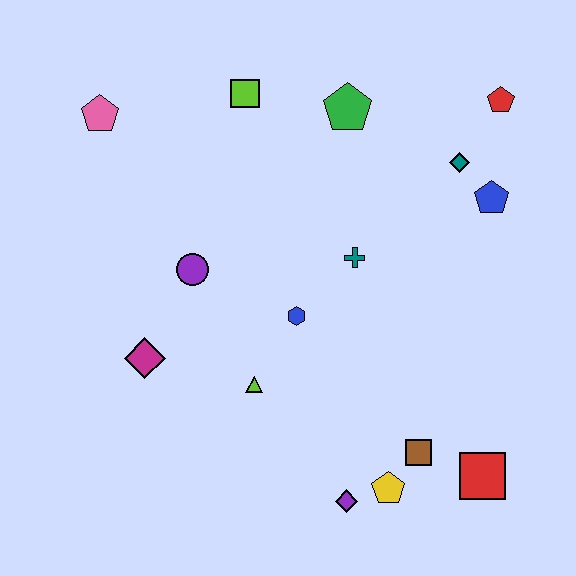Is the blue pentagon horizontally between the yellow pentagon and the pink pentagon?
No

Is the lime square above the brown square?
Yes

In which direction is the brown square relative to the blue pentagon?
The brown square is below the blue pentagon.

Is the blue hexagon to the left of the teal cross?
Yes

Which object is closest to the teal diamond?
The blue pentagon is closest to the teal diamond.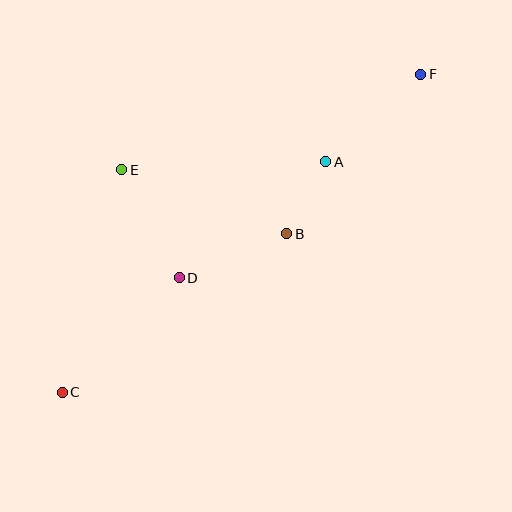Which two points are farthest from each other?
Points C and F are farthest from each other.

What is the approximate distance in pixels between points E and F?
The distance between E and F is approximately 314 pixels.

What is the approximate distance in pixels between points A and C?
The distance between A and C is approximately 350 pixels.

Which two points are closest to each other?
Points A and B are closest to each other.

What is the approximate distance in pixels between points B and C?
The distance between B and C is approximately 275 pixels.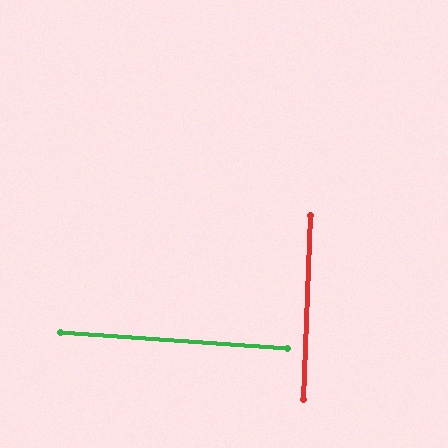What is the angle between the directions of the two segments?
Approximately 88 degrees.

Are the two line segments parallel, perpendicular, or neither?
Perpendicular — they meet at approximately 88°.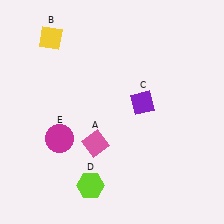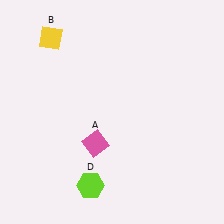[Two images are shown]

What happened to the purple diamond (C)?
The purple diamond (C) was removed in Image 2. It was in the top-right area of Image 1.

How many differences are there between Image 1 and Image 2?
There are 2 differences between the two images.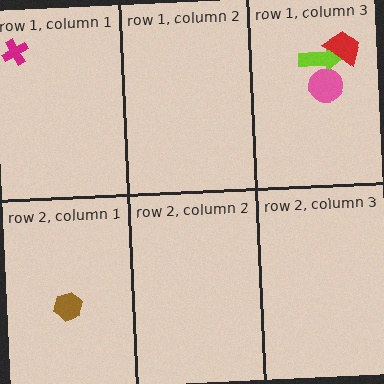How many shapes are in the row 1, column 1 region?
1.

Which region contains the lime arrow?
The row 1, column 3 region.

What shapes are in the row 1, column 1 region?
The magenta cross.